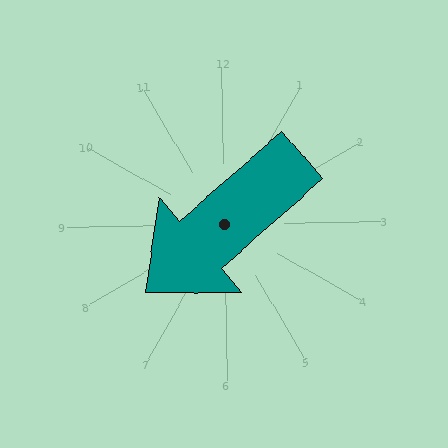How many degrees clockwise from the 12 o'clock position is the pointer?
Approximately 230 degrees.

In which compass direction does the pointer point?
Southwest.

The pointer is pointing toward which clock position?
Roughly 8 o'clock.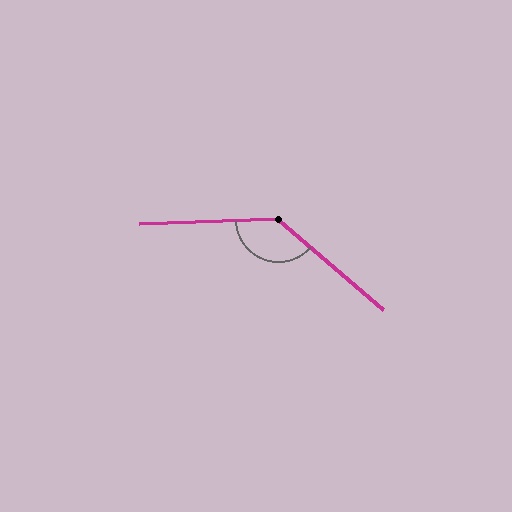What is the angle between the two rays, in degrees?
Approximately 137 degrees.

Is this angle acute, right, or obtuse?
It is obtuse.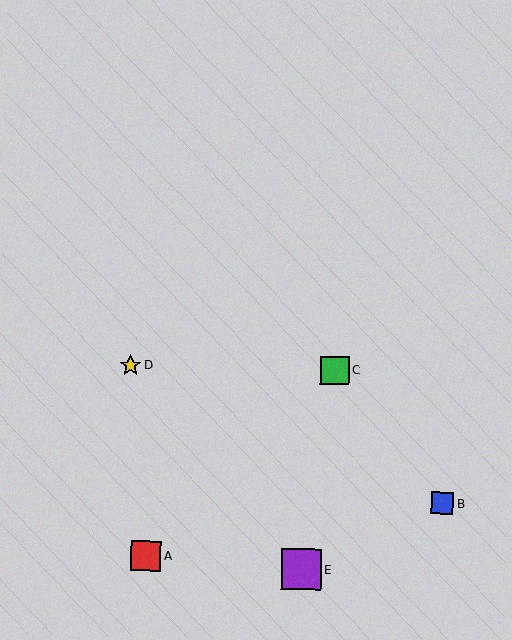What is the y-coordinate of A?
Object A is at y≈556.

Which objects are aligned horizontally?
Objects C, D are aligned horizontally.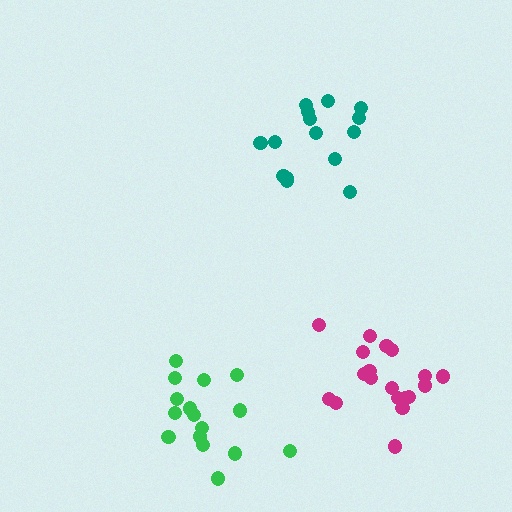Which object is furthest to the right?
The magenta cluster is rightmost.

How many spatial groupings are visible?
There are 3 spatial groupings.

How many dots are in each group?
Group 1: 16 dots, Group 2: 15 dots, Group 3: 19 dots (50 total).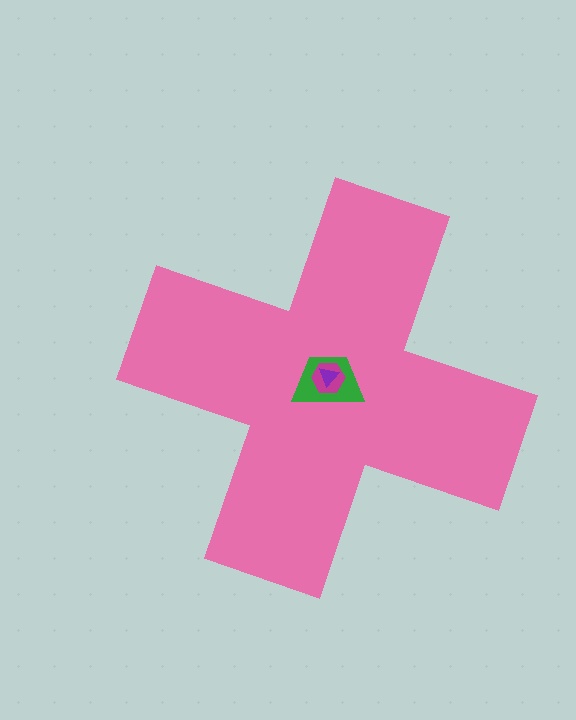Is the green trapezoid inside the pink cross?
Yes.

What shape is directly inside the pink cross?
The green trapezoid.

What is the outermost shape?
The pink cross.